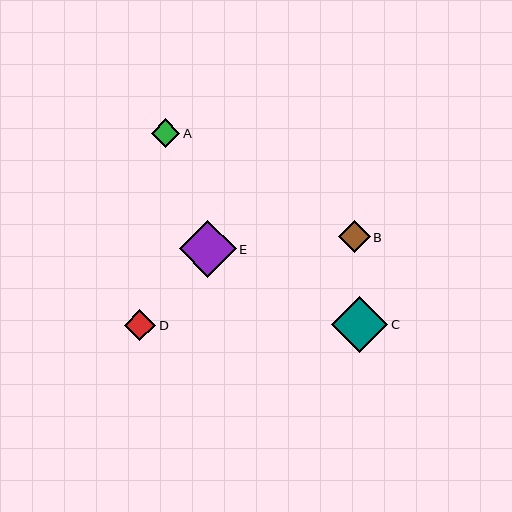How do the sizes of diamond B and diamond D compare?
Diamond B and diamond D are approximately the same size.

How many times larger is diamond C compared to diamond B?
Diamond C is approximately 1.8 times the size of diamond B.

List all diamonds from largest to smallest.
From largest to smallest: E, C, B, D, A.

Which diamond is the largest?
Diamond E is the largest with a size of approximately 57 pixels.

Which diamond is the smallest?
Diamond A is the smallest with a size of approximately 28 pixels.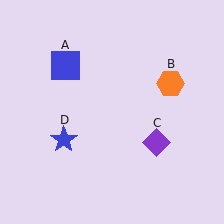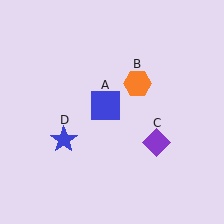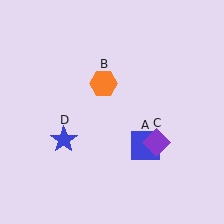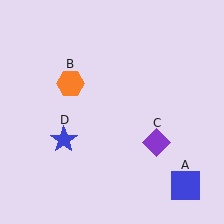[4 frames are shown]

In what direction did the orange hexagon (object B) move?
The orange hexagon (object B) moved left.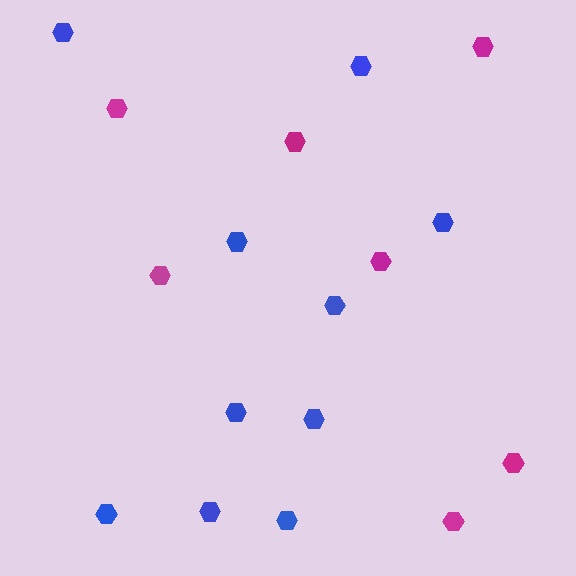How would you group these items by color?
There are 2 groups: one group of blue hexagons (10) and one group of magenta hexagons (7).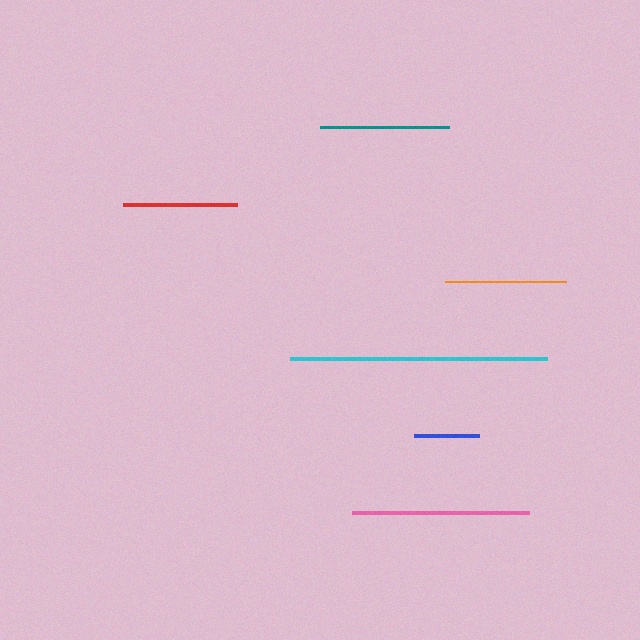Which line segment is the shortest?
The blue line is the shortest at approximately 65 pixels.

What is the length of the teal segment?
The teal segment is approximately 128 pixels long.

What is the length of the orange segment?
The orange segment is approximately 121 pixels long.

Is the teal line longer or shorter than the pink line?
The pink line is longer than the teal line.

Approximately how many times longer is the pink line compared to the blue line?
The pink line is approximately 2.7 times the length of the blue line.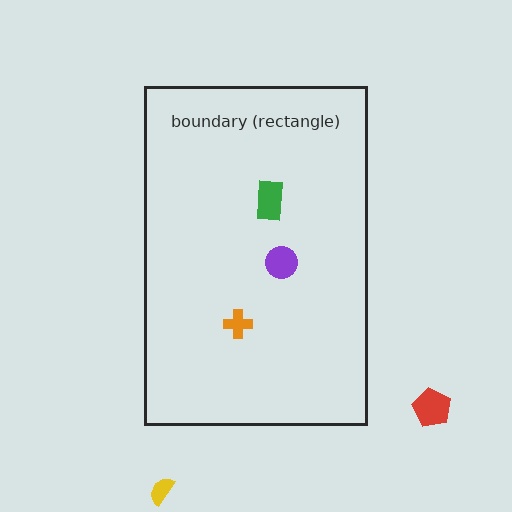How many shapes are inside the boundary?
3 inside, 2 outside.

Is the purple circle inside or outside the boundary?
Inside.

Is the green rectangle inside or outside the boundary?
Inside.